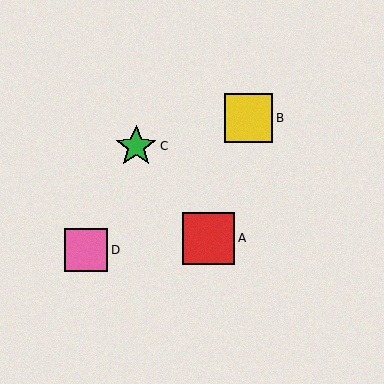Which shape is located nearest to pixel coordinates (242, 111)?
The yellow square (labeled B) at (248, 118) is nearest to that location.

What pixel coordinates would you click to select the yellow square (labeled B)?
Click at (248, 118) to select the yellow square B.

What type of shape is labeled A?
Shape A is a red square.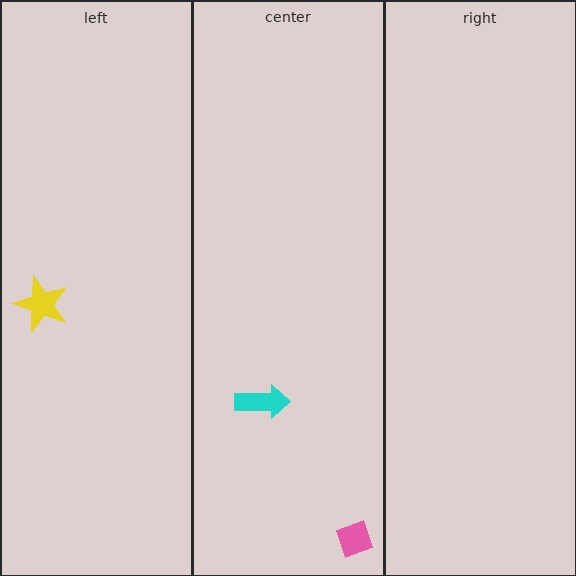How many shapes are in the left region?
1.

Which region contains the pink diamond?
The center region.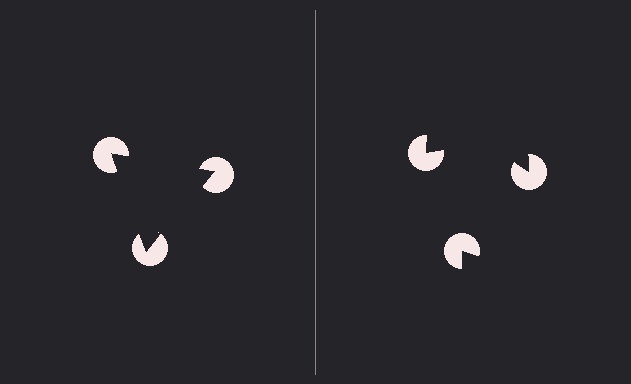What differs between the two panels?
The pac-man discs are positioned identically on both sides; only the wedge orientations differ. On the left they align to a triangle; on the right they are misaligned.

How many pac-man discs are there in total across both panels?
6 — 3 on each side.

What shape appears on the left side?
An illusory triangle.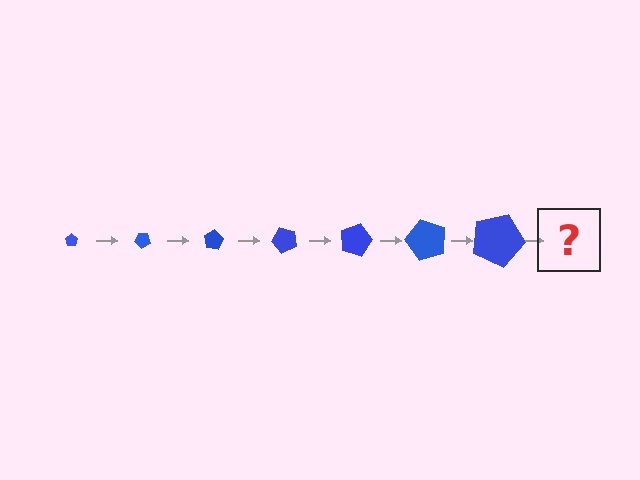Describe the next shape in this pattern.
It should be a pentagon, larger than the previous one and rotated 280 degrees from the start.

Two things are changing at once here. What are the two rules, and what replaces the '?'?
The two rules are that the pentagon grows larger each step and it rotates 40 degrees each step. The '?' should be a pentagon, larger than the previous one and rotated 280 degrees from the start.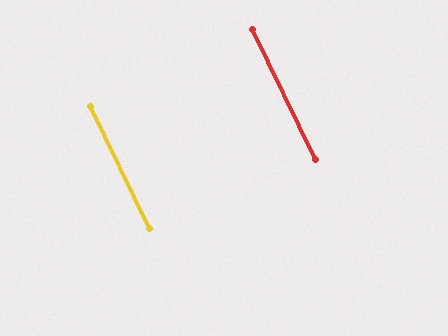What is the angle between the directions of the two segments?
Approximately 0 degrees.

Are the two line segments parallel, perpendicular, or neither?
Parallel — their directions differ by only 0.0°.